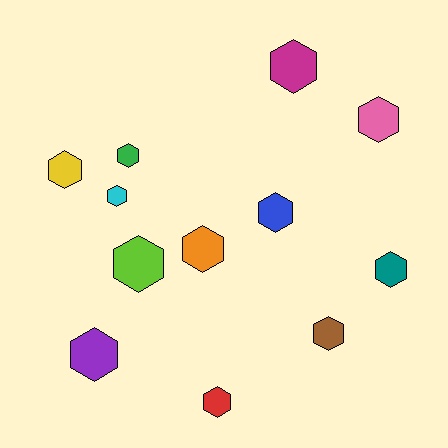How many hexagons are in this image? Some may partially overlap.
There are 12 hexagons.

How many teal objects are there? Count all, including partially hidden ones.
There is 1 teal object.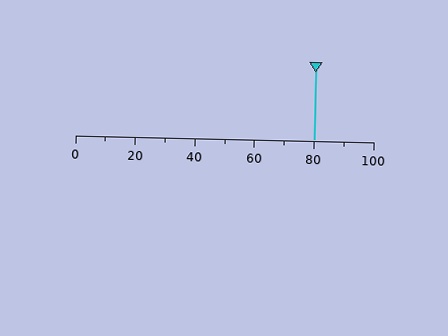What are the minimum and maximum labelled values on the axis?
The axis runs from 0 to 100.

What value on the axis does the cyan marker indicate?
The marker indicates approximately 80.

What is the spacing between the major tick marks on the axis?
The major ticks are spaced 20 apart.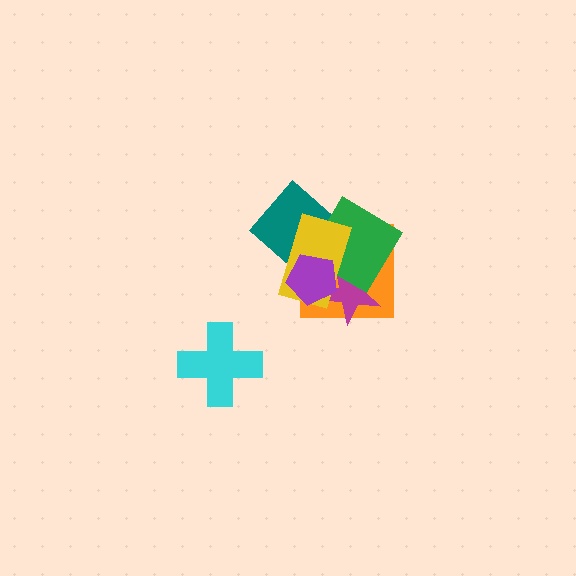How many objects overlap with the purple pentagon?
4 objects overlap with the purple pentagon.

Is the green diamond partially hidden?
Yes, it is partially covered by another shape.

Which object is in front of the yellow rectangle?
The purple pentagon is in front of the yellow rectangle.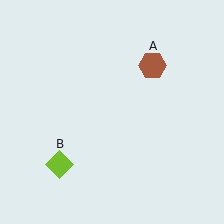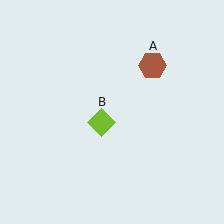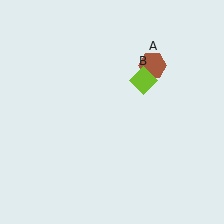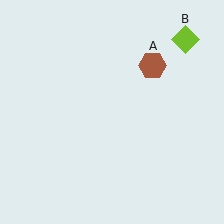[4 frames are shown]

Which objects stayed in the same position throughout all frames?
Brown hexagon (object A) remained stationary.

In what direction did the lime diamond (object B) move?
The lime diamond (object B) moved up and to the right.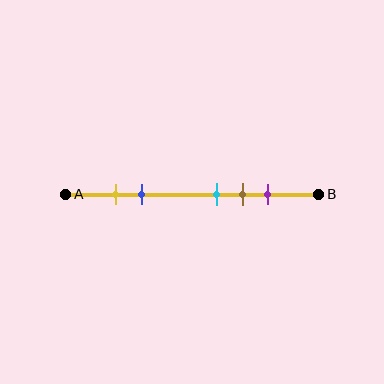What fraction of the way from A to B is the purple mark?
The purple mark is approximately 80% (0.8) of the way from A to B.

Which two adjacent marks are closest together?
The yellow and blue marks are the closest adjacent pair.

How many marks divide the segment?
There are 5 marks dividing the segment.